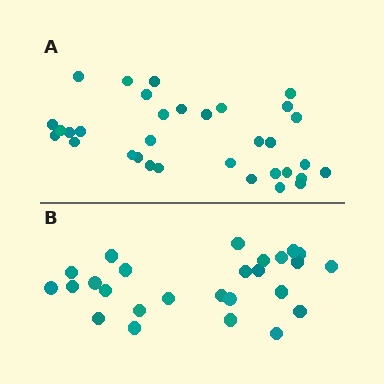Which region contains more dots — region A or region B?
Region A (the top region) has more dots.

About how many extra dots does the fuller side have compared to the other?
Region A has roughly 8 or so more dots than region B.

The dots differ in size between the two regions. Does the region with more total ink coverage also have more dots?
No. Region B has more total ink coverage because its dots are larger, but region A actually contains more individual dots. Total area can be misleading — the number of items is what matters here.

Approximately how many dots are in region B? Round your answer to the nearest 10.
About 30 dots. (The exact count is 26, which rounds to 30.)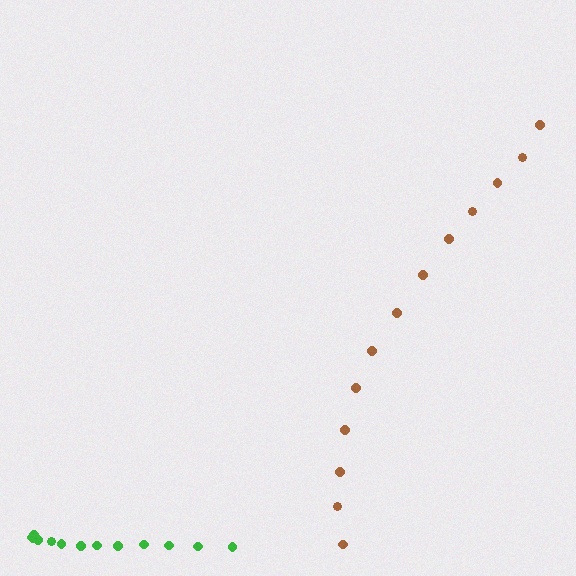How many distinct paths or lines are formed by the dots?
There are 2 distinct paths.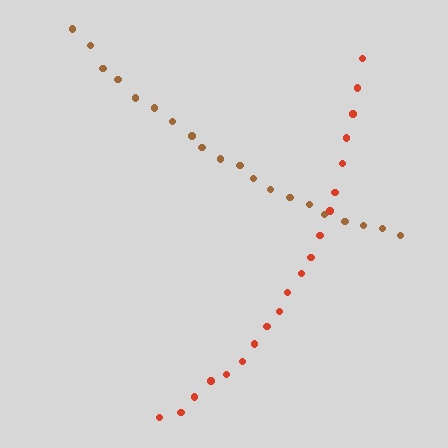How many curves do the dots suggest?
There are 2 distinct paths.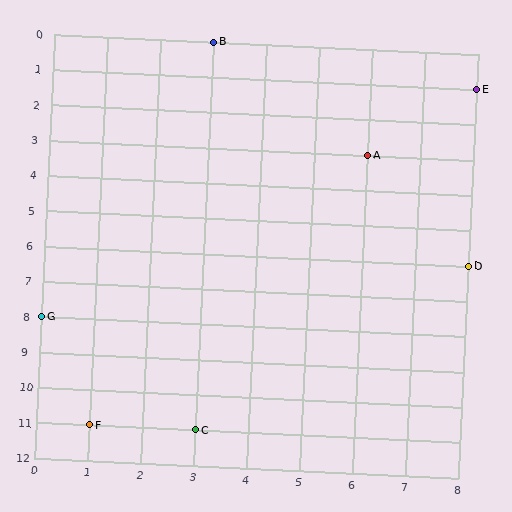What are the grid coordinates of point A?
Point A is at grid coordinates (6, 3).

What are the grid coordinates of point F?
Point F is at grid coordinates (1, 11).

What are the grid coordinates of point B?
Point B is at grid coordinates (3, 0).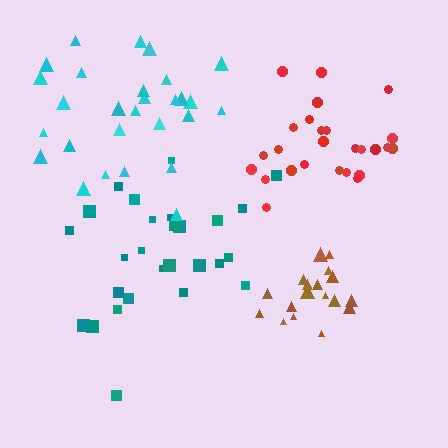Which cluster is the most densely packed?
Brown.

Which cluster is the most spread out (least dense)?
Teal.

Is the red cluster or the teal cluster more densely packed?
Red.